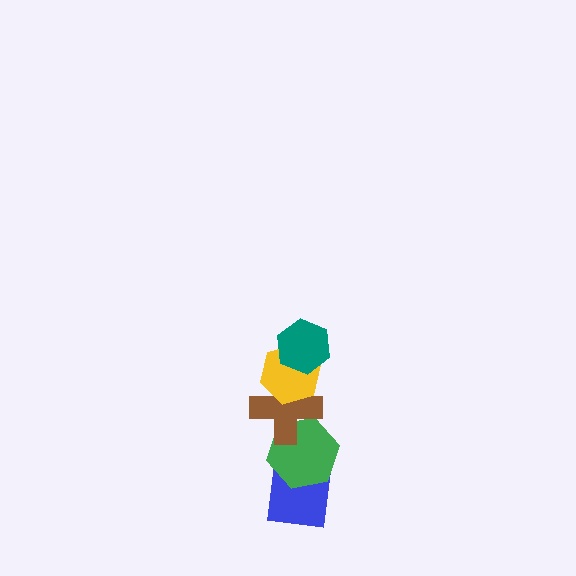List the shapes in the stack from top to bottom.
From top to bottom: the teal hexagon, the yellow hexagon, the brown cross, the green hexagon, the blue square.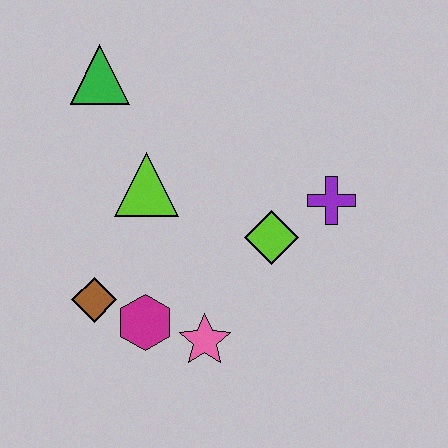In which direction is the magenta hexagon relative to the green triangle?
The magenta hexagon is below the green triangle.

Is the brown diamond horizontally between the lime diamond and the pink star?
No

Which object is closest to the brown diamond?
The magenta hexagon is closest to the brown diamond.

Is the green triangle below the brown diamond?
No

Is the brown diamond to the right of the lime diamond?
No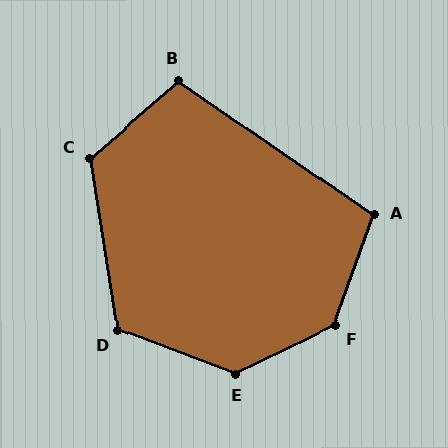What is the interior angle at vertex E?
Approximately 134 degrees (obtuse).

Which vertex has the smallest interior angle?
B, at approximately 105 degrees.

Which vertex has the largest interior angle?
F, at approximately 135 degrees.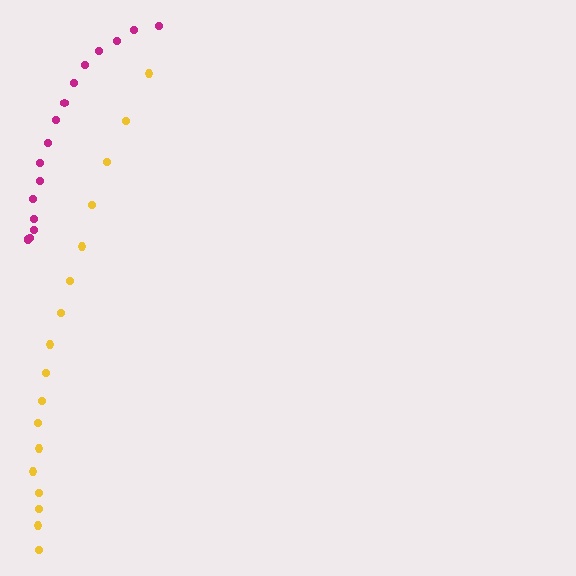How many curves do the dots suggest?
There are 2 distinct paths.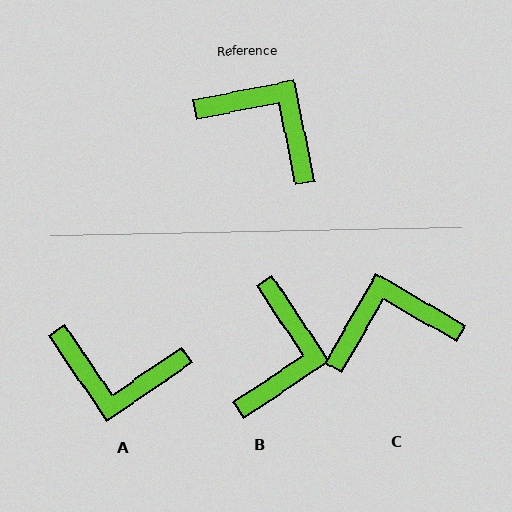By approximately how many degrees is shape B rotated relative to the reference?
Approximately 68 degrees clockwise.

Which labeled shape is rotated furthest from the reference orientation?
A, about 157 degrees away.